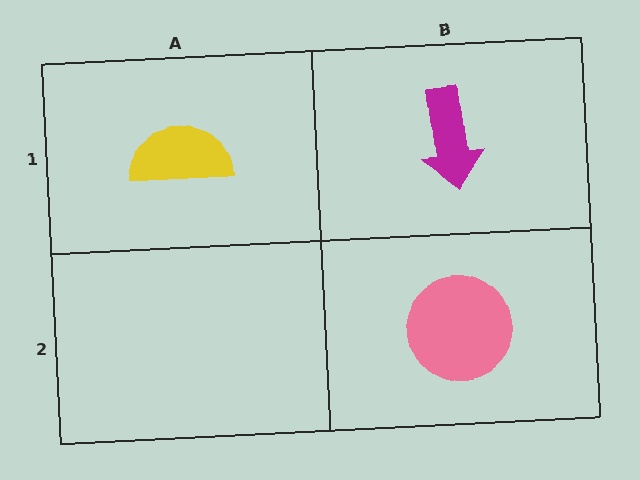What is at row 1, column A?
A yellow semicircle.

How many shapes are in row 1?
2 shapes.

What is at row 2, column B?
A pink circle.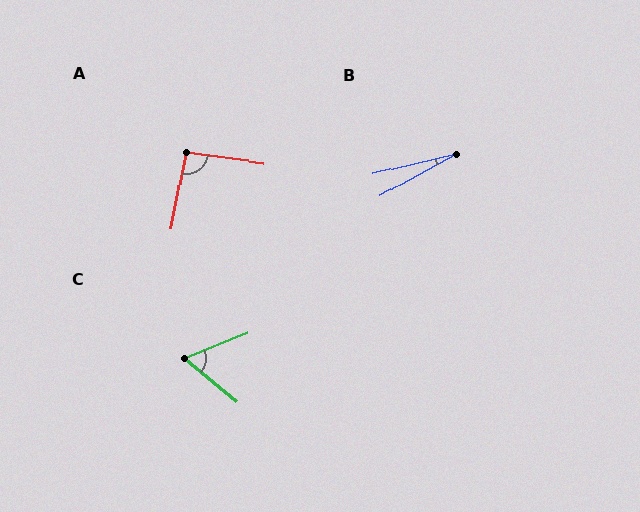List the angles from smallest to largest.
B (15°), C (62°), A (93°).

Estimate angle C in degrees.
Approximately 62 degrees.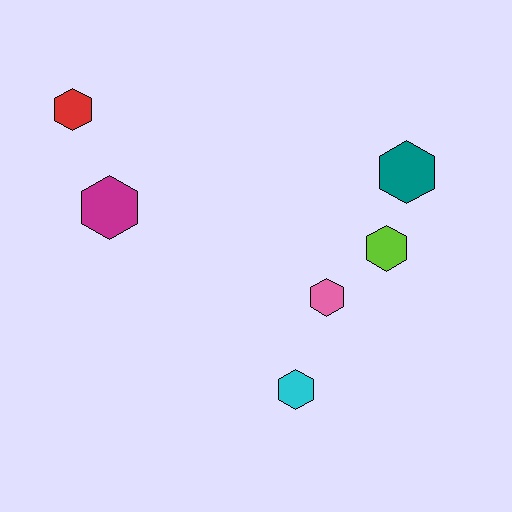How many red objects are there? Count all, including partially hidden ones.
There is 1 red object.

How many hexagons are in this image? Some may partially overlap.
There are 6 hexagons.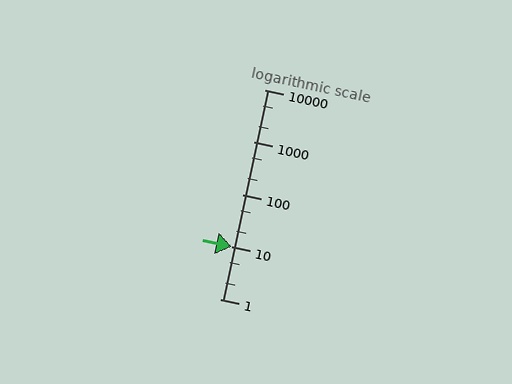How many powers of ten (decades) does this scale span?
The scale spans 4 decades, from 1 to 10000.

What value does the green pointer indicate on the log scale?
The pointer indicates approximately 10.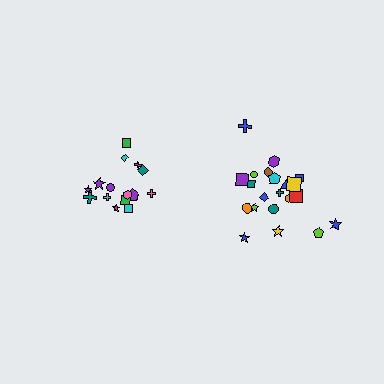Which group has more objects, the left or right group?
The right group.